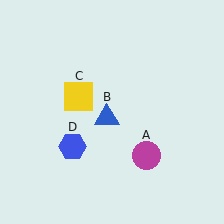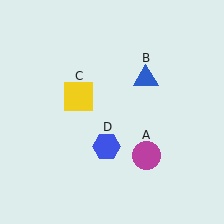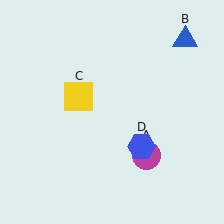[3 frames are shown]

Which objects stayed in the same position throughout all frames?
Magenta circle (object A) and yellow square (object C) remained stationary.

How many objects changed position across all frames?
2 objects changed position: blue triangle (object B), blue hexagon (object D).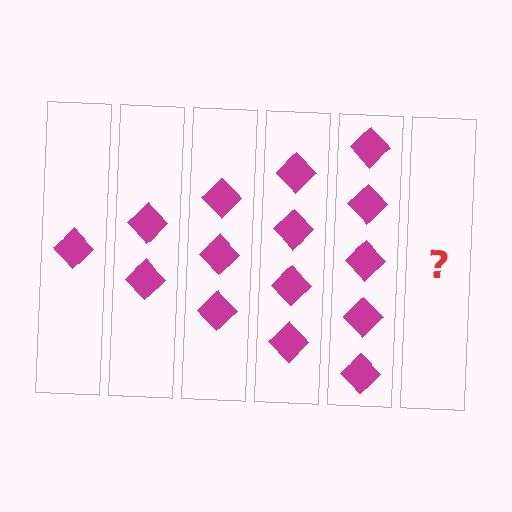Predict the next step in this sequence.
The next step is 6 diamonds.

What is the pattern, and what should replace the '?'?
The pattern is that each step adds one more diamond. The '?' should be 6 diamonds.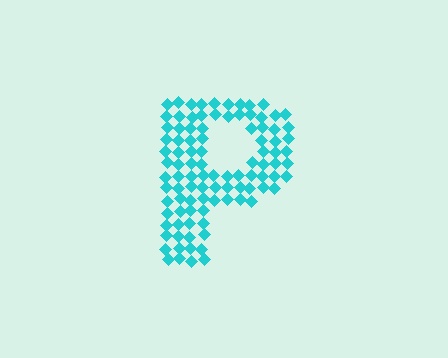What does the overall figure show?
The overall figure shows the letter P.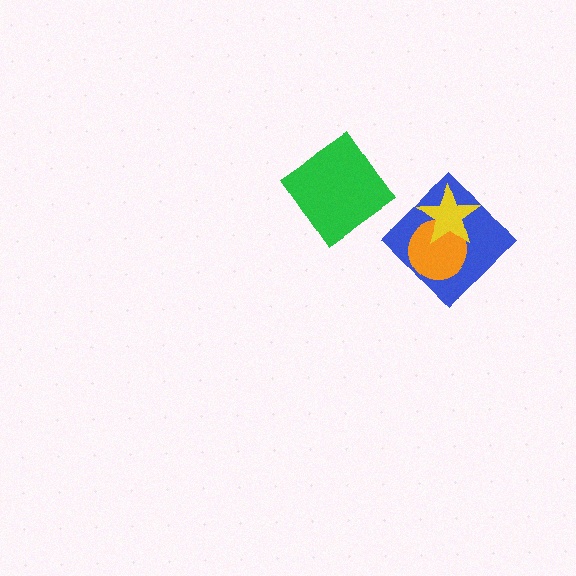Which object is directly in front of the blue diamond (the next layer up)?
The orange circle is directly in front of the blue diamond.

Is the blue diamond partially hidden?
Yes, it is partially covered by another shape.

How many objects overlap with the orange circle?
2 objects overlap with the orange circle.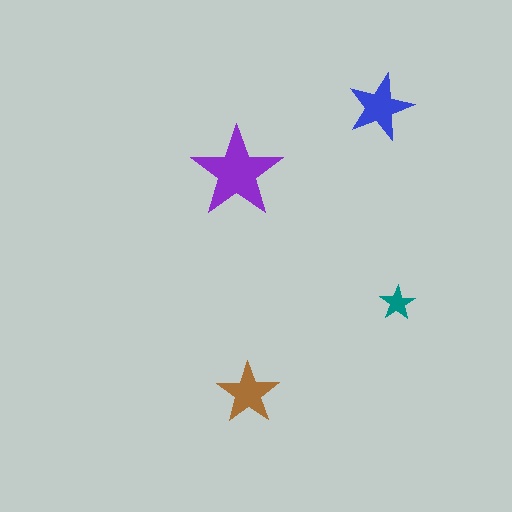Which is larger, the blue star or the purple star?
The purple one.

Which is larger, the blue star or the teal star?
The blue one.